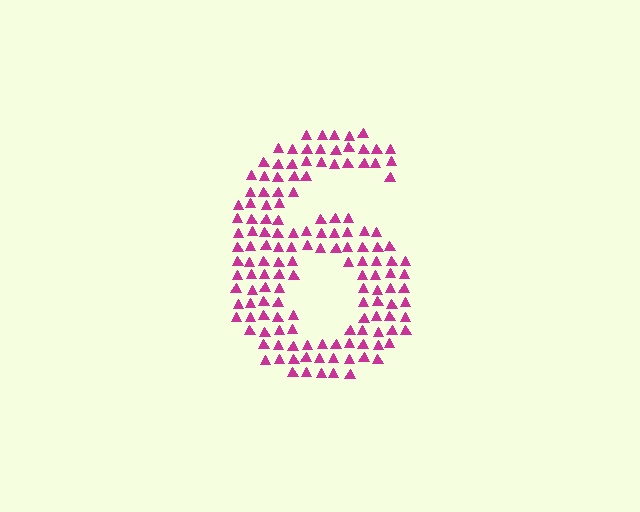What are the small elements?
The small elements are triangles.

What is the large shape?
The large shape is the digit 6.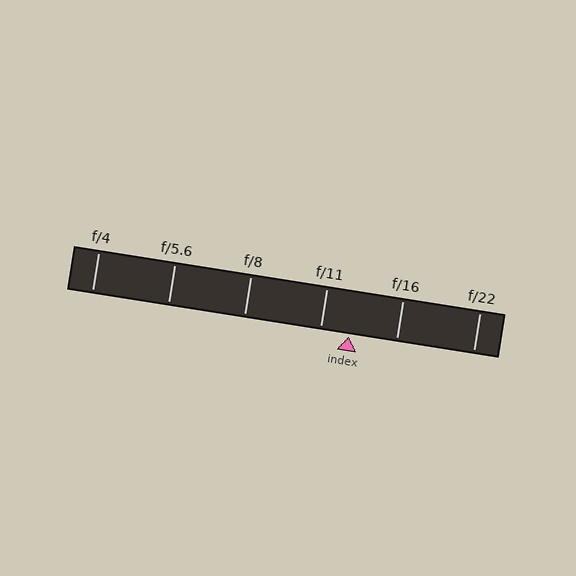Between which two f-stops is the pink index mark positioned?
The index mark is between f/11 and f/16.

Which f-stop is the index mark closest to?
The index mark is closest to f/11.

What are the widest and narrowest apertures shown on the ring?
The widest aperture shown is f/4 and the narrowest is f/22.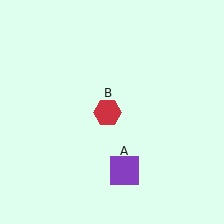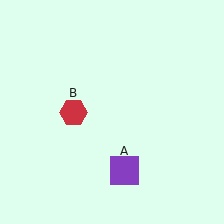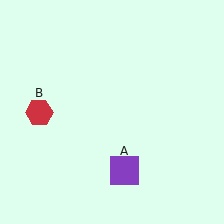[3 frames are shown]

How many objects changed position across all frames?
1 object changed position: red hexagon (object B).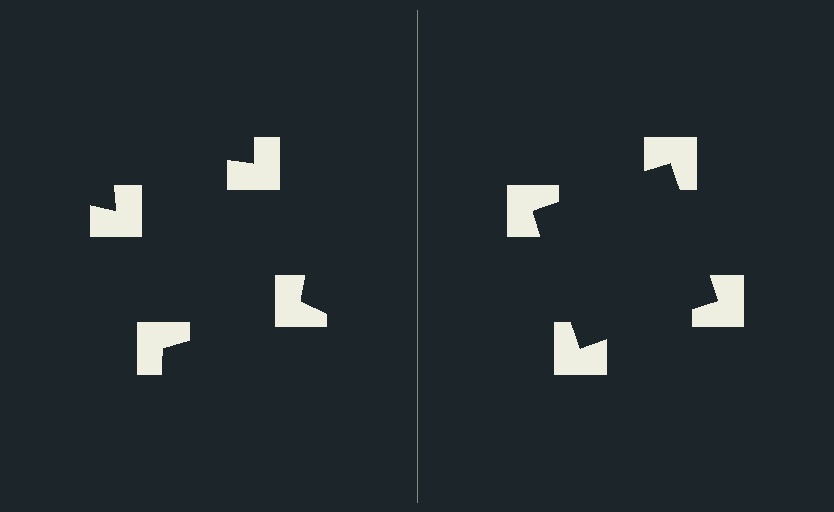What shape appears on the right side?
An illusory square.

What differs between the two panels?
The notched squares are positioned identically on both sides; only the wedge orientations differ. On the right they align to a square; on the left they are misaligned.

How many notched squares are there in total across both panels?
8 — 4 on each side.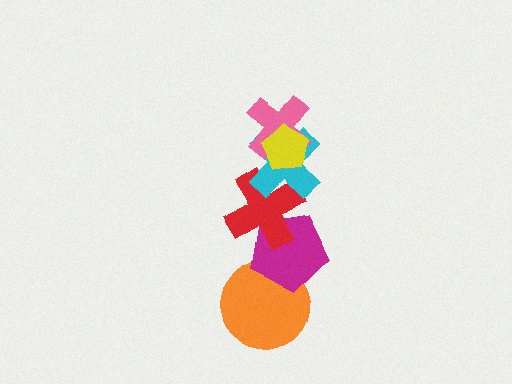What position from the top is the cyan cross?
The cyan cross is 3rd from the top.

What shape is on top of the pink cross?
The yellow pentagon is on top of the pink cross.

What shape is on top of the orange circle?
The magenta pentagon is on top of the orange circle.